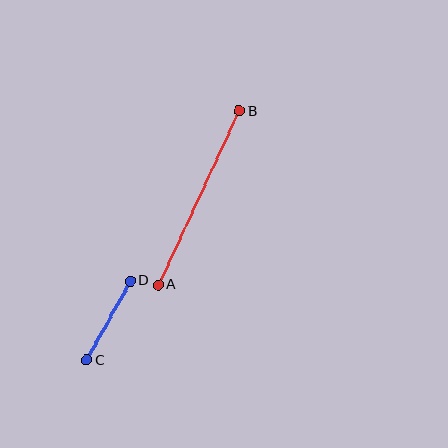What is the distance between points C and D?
The distance is approximately 90 pixels.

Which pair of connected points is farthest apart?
Points A and B are farthest apart.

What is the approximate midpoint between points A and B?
The midpoint is at approximately (199, 198) pixels.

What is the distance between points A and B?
The distance is approximately 192 pixels.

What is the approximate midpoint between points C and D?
The midpoint is at approximately (108, 320) pixels.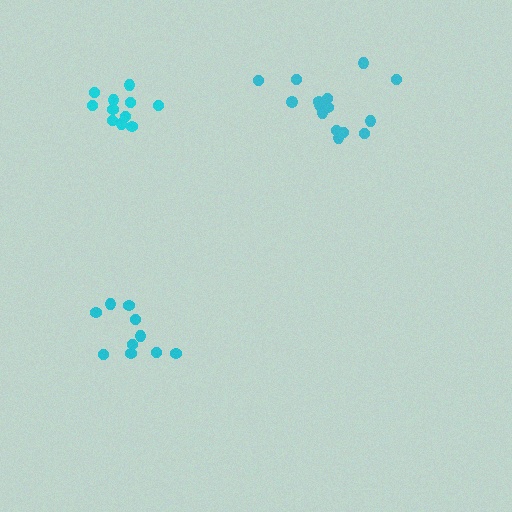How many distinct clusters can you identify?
There are 3 distinct clusters.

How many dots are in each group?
Group 1: 11 dots, Group 2: 15 dots, Group 3: 10 dots (36 total).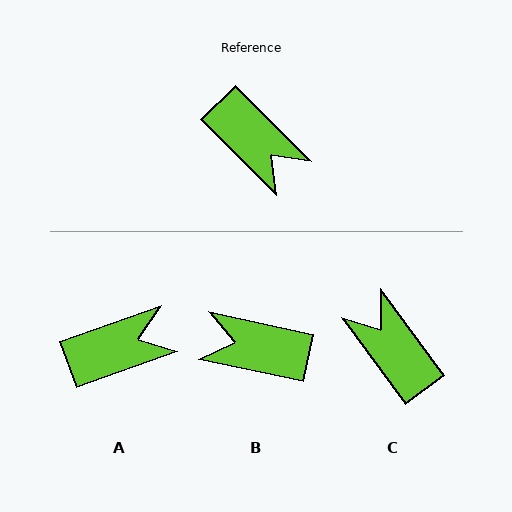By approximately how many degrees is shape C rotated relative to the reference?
Approximately 172 degrees counter-clockwise.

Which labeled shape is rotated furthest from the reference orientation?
C, about 172 degrees away.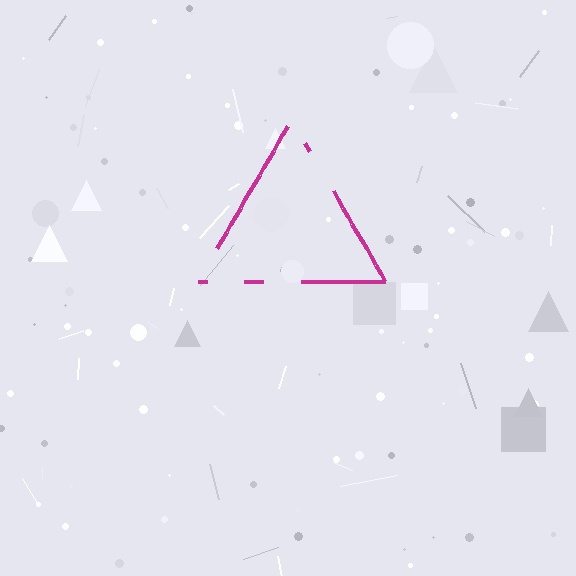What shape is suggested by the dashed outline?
The dashed outline suggests a triangle.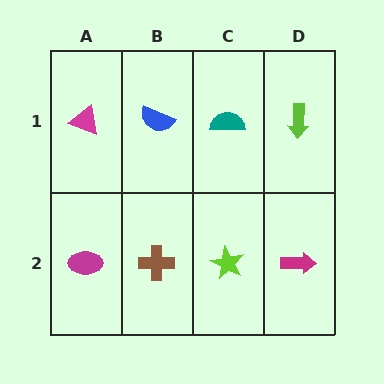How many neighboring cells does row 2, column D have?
2.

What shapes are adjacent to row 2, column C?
A teal semicircle (row 1, column C), a brown cross (row 2, column B), a magenta arrow (row 2, column D).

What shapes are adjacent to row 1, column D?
A magenta arrow (row 2, column D), a teal semicircle (row 1, column C).